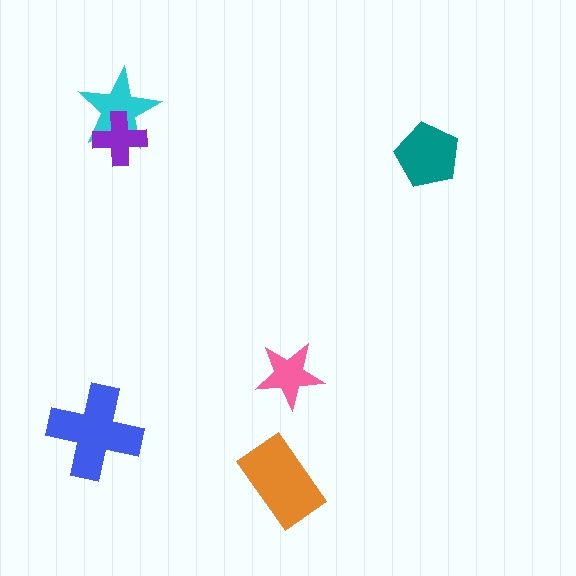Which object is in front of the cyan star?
The purple cross is in front of the cyan star.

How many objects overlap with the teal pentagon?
0 objects overlap with the teal pentagon.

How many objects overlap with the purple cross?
1 object overlaps with the purple cross.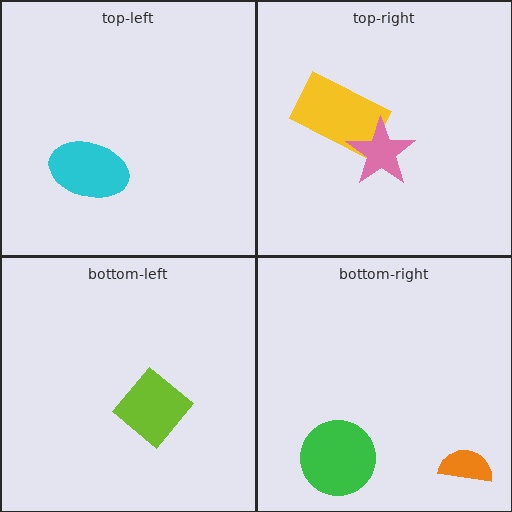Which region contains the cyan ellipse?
The top-left region.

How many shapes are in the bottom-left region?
1.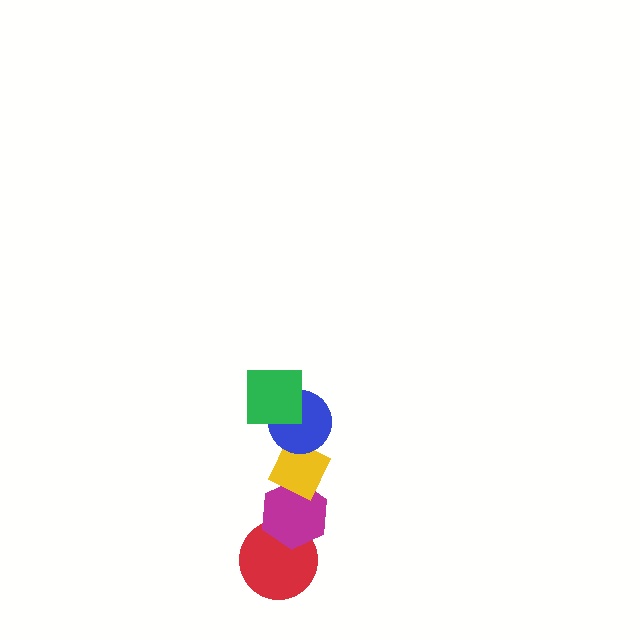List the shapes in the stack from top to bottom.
From top to bottom: the green square, the blue circle, the yellow diamond, the magenta hexagon, the red circle.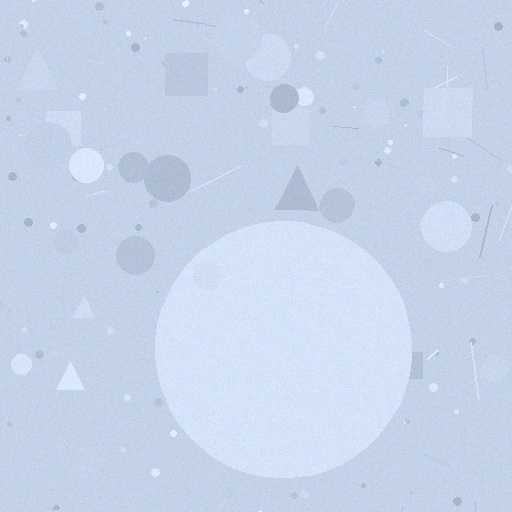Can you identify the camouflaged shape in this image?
The camouflaged shape is a circle.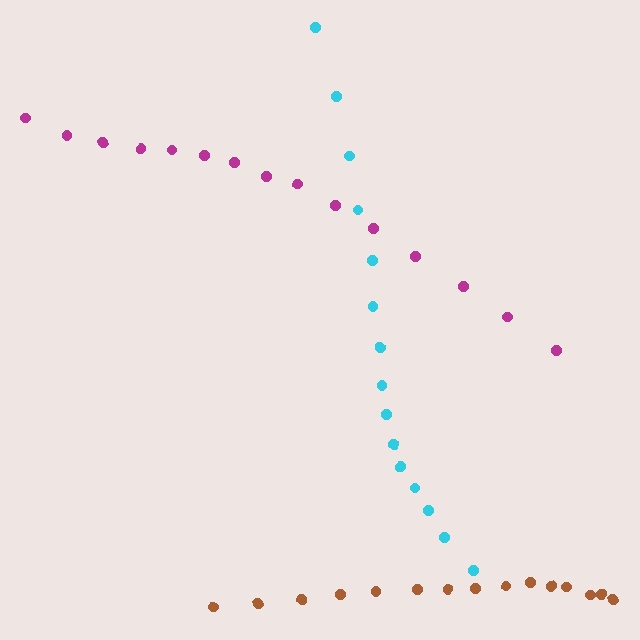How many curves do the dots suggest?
There are 3 distinct paths.